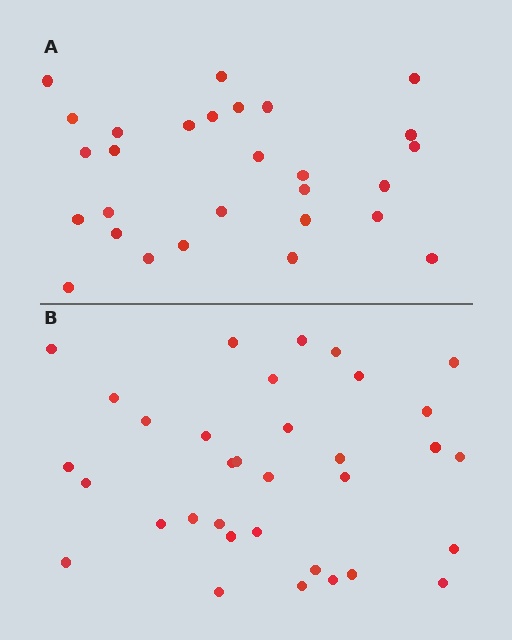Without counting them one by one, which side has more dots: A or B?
Region B (the bottom region) has more dots.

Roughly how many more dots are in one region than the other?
Region B has about 6 more dots than region A.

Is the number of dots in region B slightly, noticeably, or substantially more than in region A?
Region B has only slightly more — the two regions are fairly close. The ratio is roughly 1.2 to 1.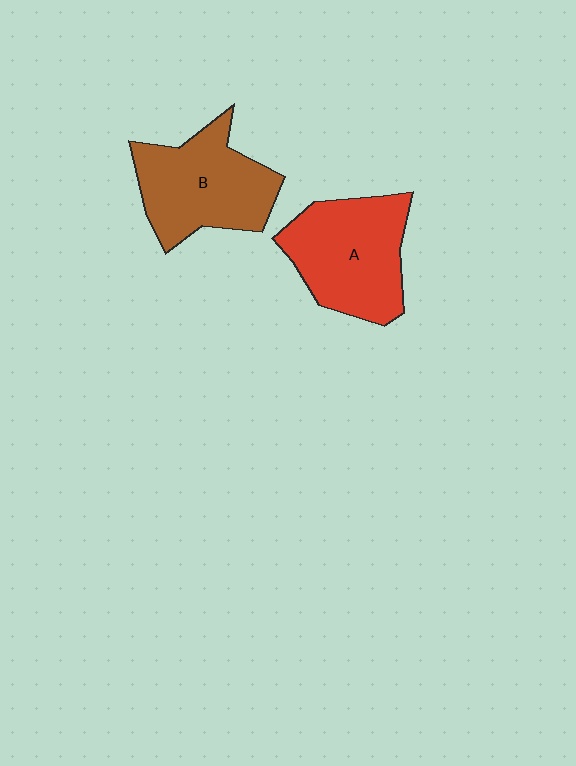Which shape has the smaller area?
Shape B (brown).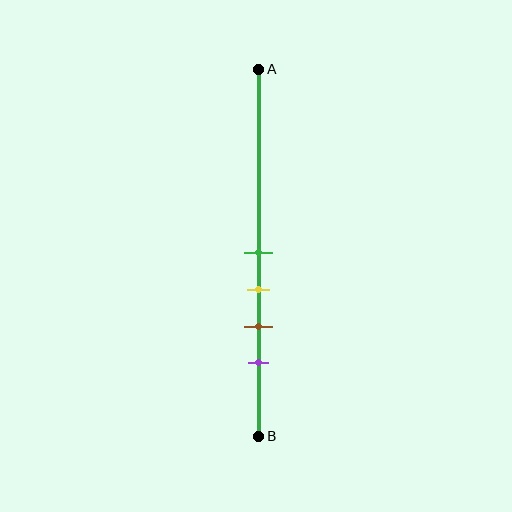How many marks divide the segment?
There are 4 marks dividing the segment.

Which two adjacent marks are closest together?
The green and yellow marks are the closest adjacent pair.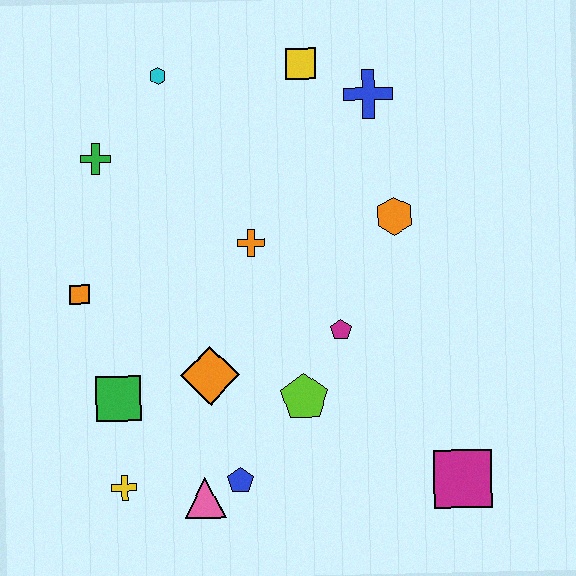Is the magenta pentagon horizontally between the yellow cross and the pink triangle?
No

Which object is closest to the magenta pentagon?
The lime pentagon is closest to the magenta pentagon.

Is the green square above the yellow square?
No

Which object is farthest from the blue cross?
The yellow cross is farthest from the blue cross.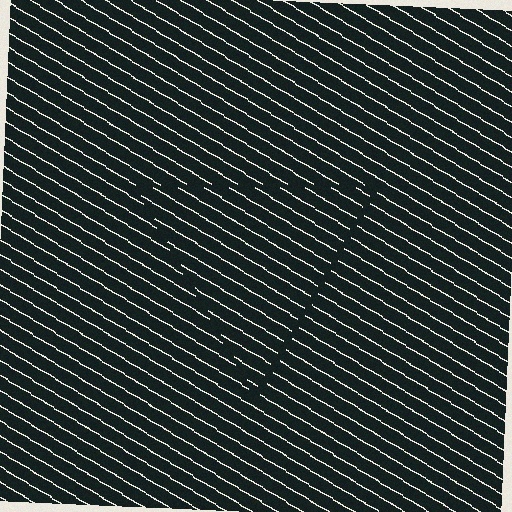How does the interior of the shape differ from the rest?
The interior of the shape contains the same grating, shifted by half a period — the contour is defined by the phase discontinuity where line-ends from the inner and outer gratings abut.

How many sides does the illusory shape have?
3 sides — the line-ends trace a triangle.